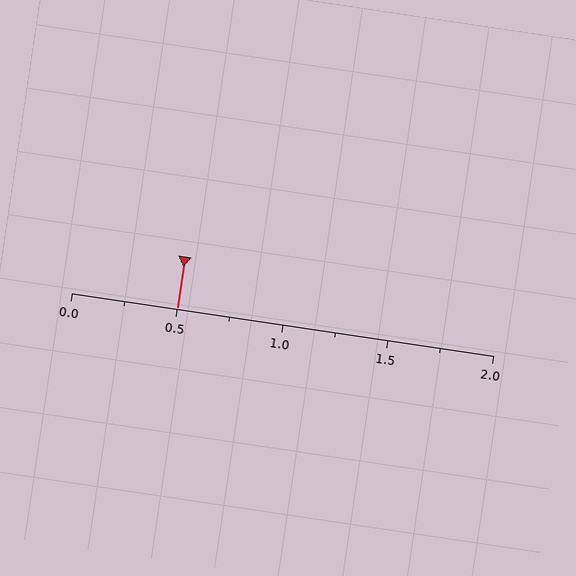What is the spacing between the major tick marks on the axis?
The major ticks are spaced 0.5 apart.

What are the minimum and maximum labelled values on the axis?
The axis runs from 0.0 to 2.0.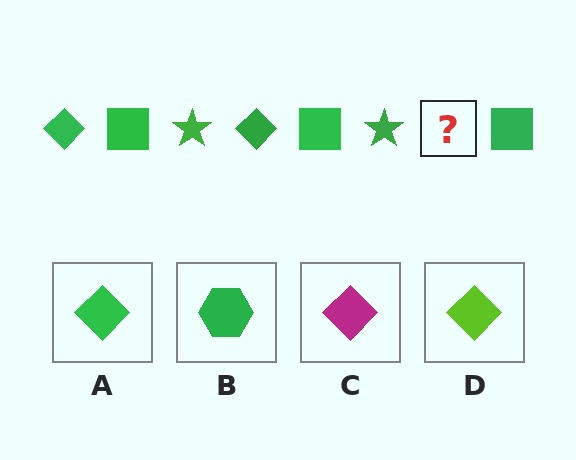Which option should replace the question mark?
Option A.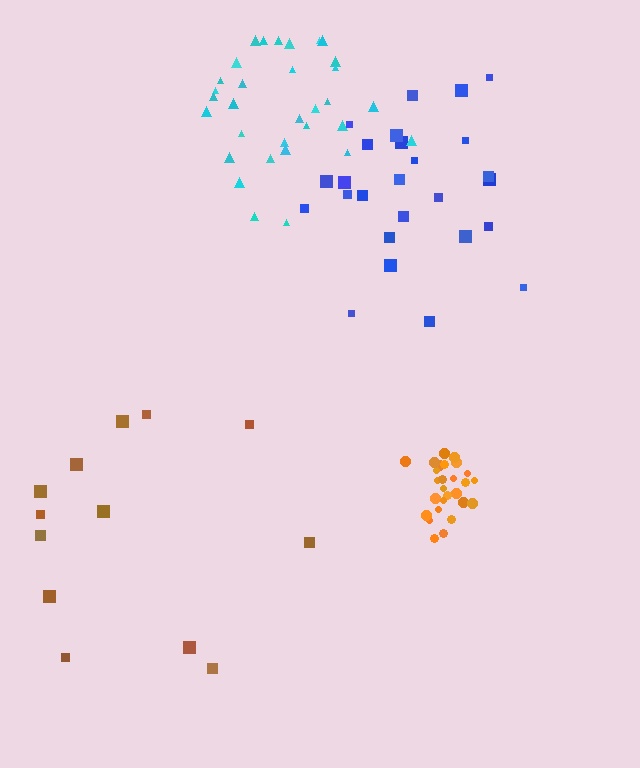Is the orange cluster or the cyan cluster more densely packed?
Orange.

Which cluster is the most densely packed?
Orange.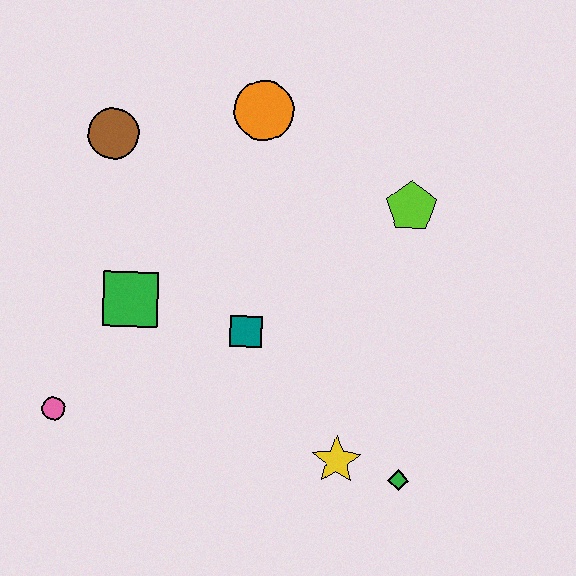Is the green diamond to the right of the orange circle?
Yes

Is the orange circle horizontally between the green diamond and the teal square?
Yes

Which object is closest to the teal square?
The green square is closest to the teal square.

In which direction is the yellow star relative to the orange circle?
The yellow star is below the orange circle.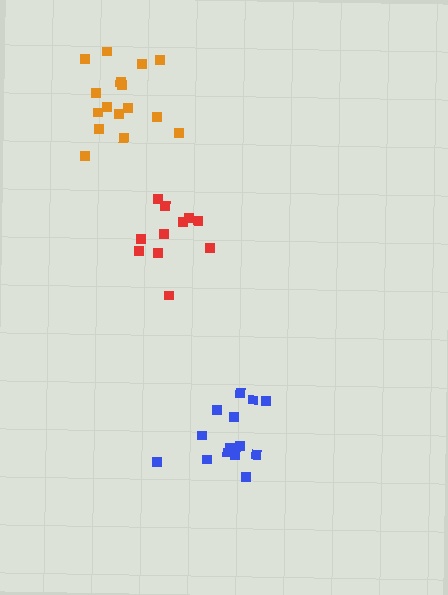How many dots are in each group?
Group 1: 14 dots, Group 2: 11 dots, Group 3: 16 dots (41 total).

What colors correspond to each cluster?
The clusters are colored: blue, red, orange.